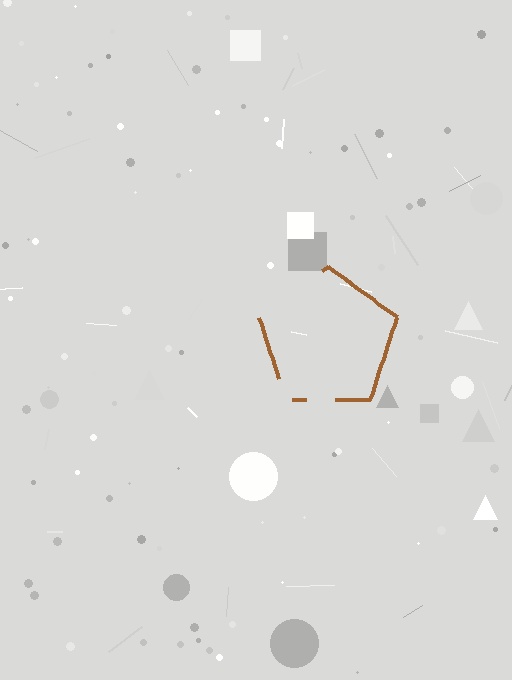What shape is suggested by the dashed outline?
The dashed outline suggests a pentagon.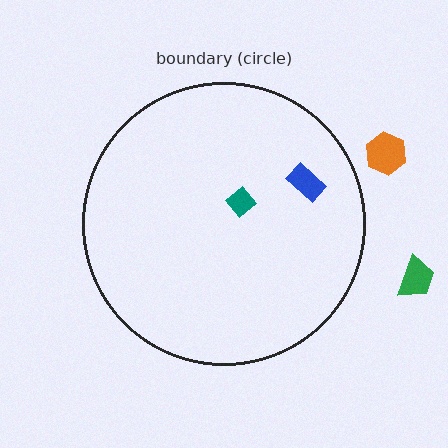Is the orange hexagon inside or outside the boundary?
Outside.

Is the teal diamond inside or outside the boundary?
Inside.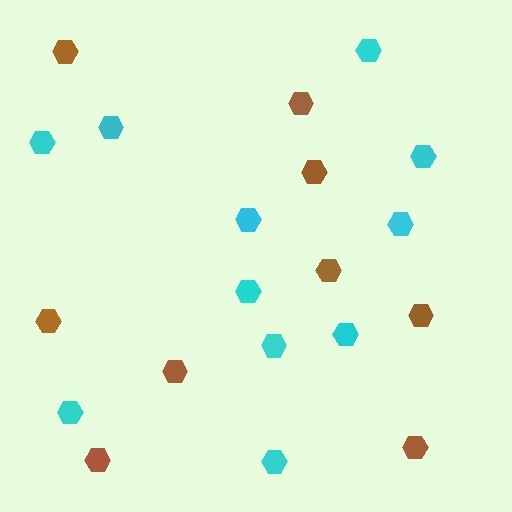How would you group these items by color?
There are 2 groups: one group of cyan hexagons (11) and one group of brown hexagons (9).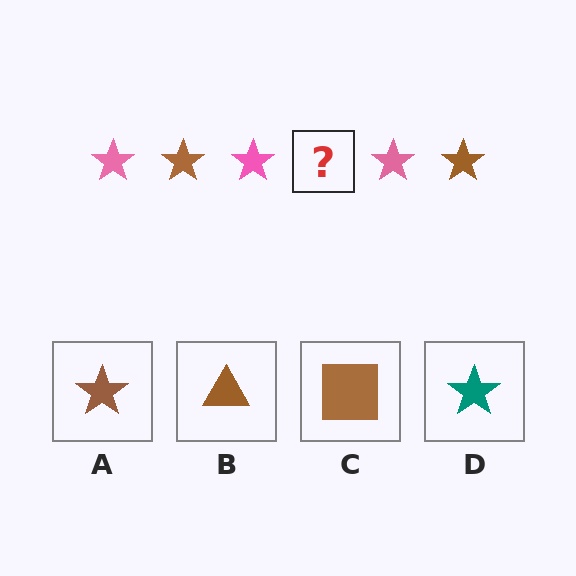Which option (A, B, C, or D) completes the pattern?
A.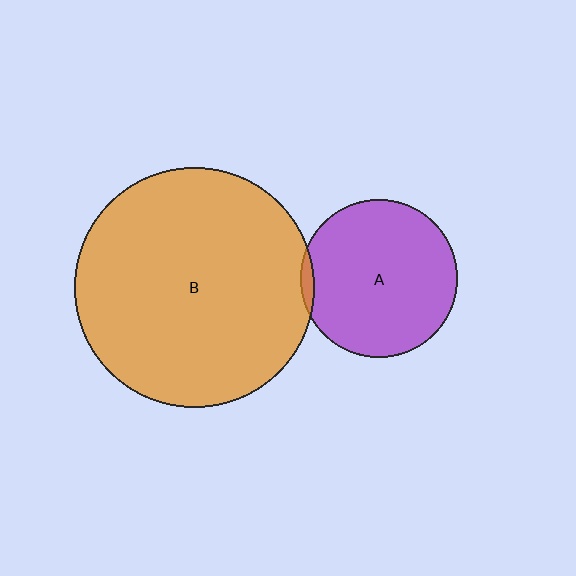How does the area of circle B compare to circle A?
Approximately 2.3 times.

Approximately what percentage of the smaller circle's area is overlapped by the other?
Approximately 5%.